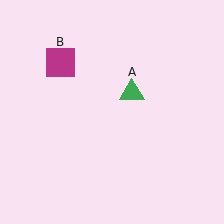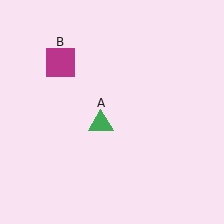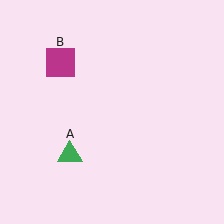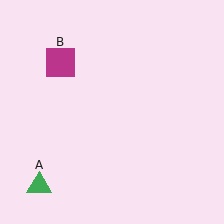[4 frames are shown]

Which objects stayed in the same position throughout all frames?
Magenta square (object B) remained stationary.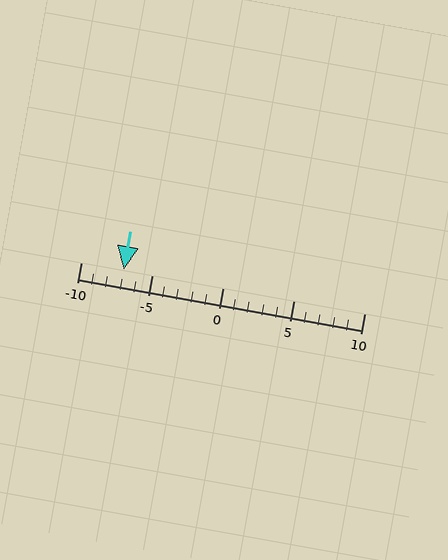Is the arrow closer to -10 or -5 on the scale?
The arrow is closer to -5.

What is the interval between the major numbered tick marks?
The major tick marks are spaced 5 units apart.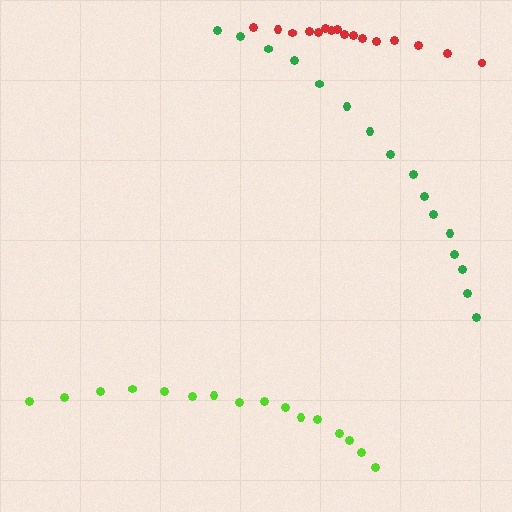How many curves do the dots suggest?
There are 3 distinct paths.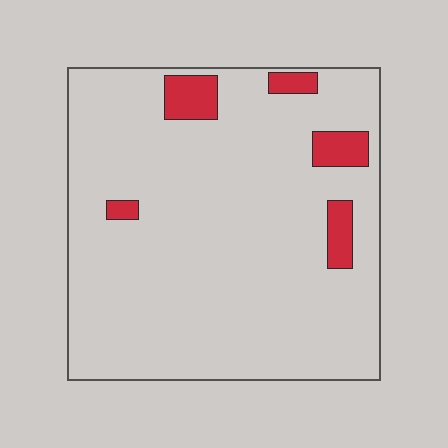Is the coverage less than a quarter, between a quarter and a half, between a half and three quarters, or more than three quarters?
Less than a quarter.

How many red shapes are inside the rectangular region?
5.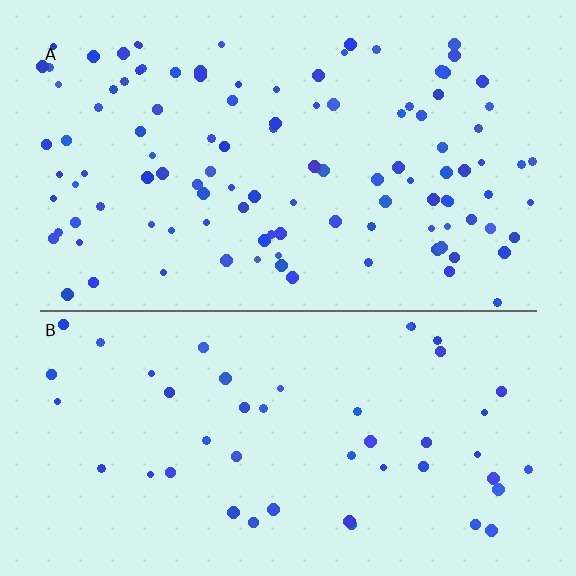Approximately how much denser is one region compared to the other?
Approximately 2.3× — region A over region B.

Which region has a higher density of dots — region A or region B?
A (the top).